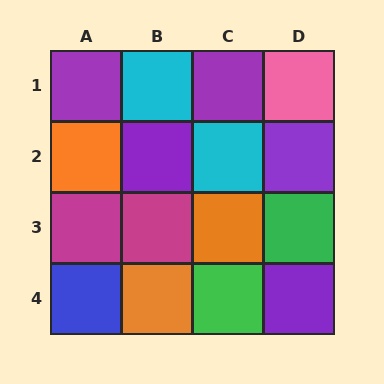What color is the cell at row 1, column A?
Purple.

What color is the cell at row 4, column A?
Blue.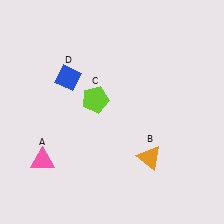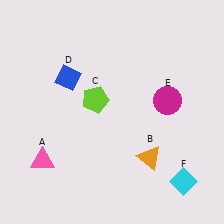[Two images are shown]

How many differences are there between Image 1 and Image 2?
There are 2 differences between the two images.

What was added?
A magenta circle (E), a cyan diamond (F) were added in Image 2.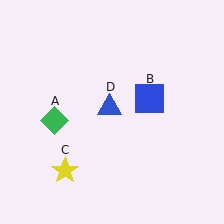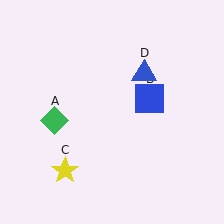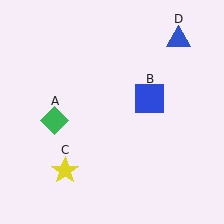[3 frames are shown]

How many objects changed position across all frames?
1 object changed position: blue triangle (object D).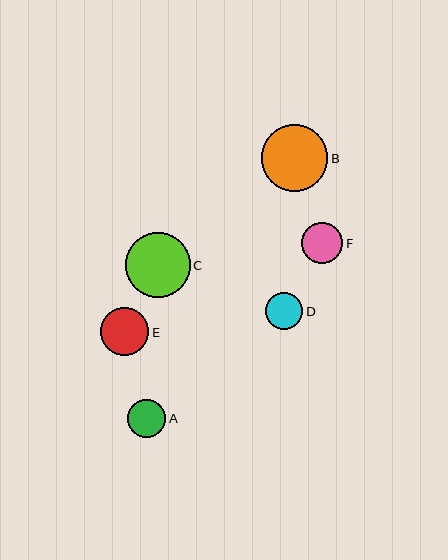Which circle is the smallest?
Circle D is the smallest with a size of approximately 37 pixels.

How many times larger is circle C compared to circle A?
Circle C is approximately 1.7 times the size of circle A.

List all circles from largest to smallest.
From largest to smallest: B, C, E, F, A, D.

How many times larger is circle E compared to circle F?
Circle E is approximately 1.2 times the size of circle F.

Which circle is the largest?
Circle B is the largest with a size of approximately 67 pixels.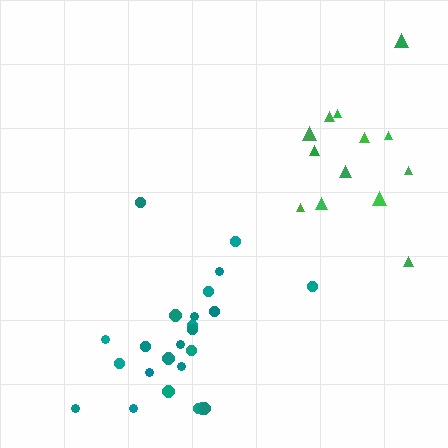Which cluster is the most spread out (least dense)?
Green.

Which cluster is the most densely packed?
Teal.